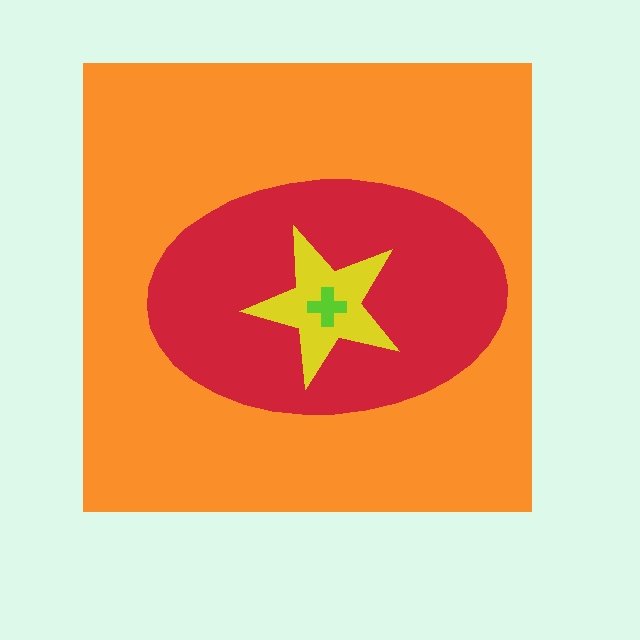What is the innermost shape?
The lime cross.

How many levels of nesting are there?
4.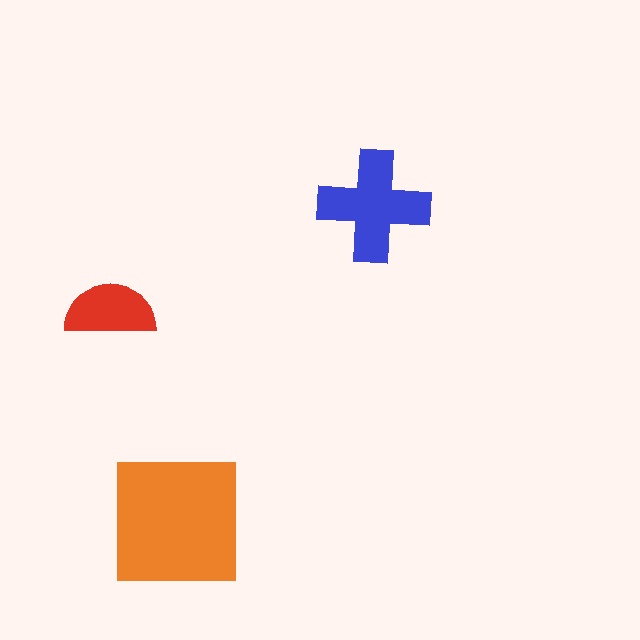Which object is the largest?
The orange square.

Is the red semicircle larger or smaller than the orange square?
Smaller.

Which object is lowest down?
The orange square is bottommost.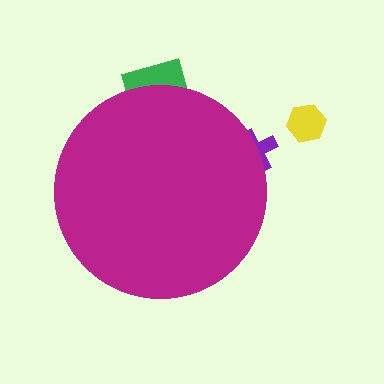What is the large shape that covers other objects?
A magenta circle.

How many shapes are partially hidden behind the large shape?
2 shapes are partially hidden.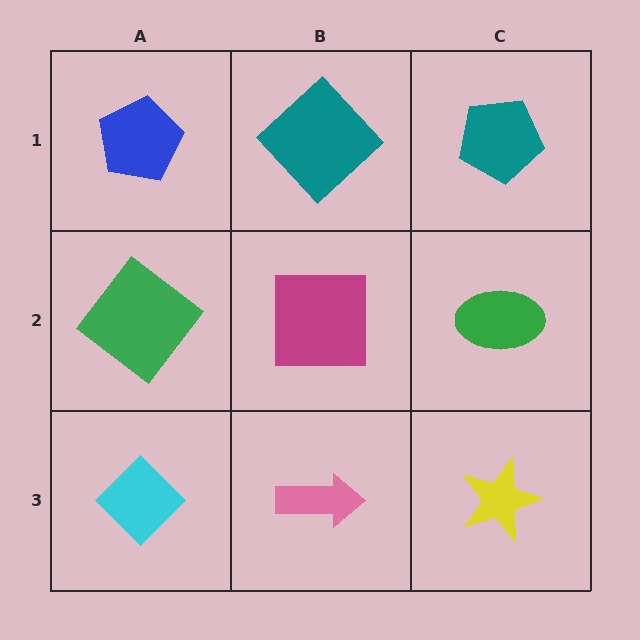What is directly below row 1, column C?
A green ellipse.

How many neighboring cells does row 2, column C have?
3.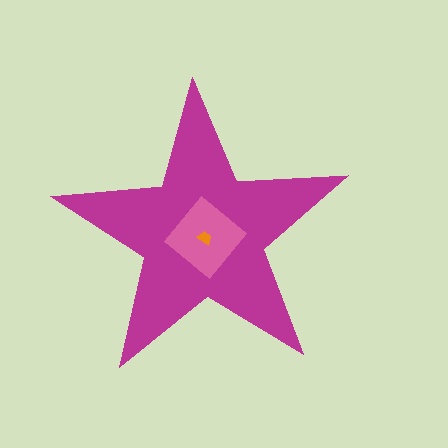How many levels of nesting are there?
3.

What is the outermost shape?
The magenta star.